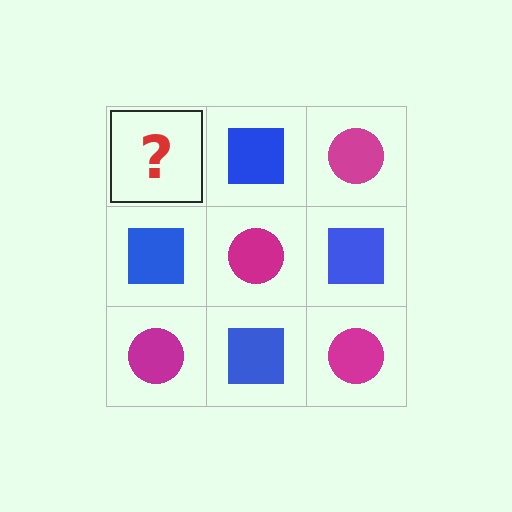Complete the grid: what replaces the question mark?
The question mark should be replaced with a magenta circle.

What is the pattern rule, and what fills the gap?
The rule is that it alternates magenta circle and blue square in a checkerboard pattern. The gap should be filled with a magenta circle.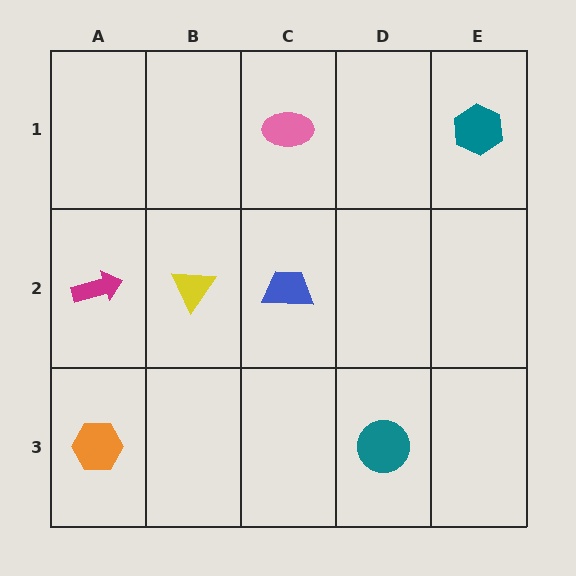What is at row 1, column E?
A teal hexagon.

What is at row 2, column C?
A blue trapezoid.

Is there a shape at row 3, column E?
No, that cell is empty.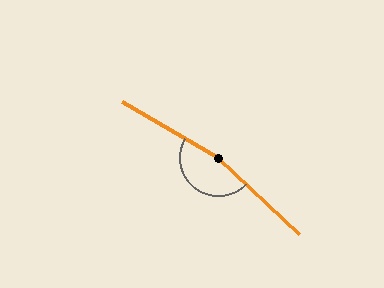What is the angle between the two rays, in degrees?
Approximately 167 degrees.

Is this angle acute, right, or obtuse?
It is obtuse.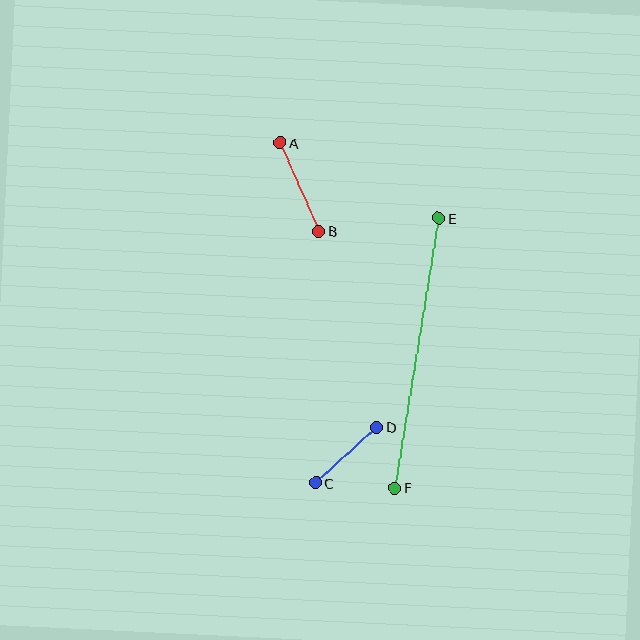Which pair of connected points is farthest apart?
Points E and F are farthest apart.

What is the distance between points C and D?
The distance is approximately 82 pixels.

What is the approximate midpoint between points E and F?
The midpoint is at approximately (417, 353) pixels.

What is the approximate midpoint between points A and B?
The midpoint is at approximately (300, 187) pixels.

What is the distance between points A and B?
The distance is approximately 97 pixels.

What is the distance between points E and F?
The distance is approximately 273 pixels.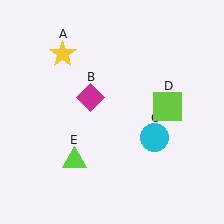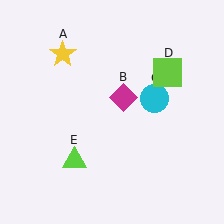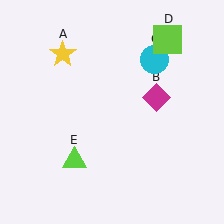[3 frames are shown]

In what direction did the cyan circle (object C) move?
The cyan circle (object C) moved up.